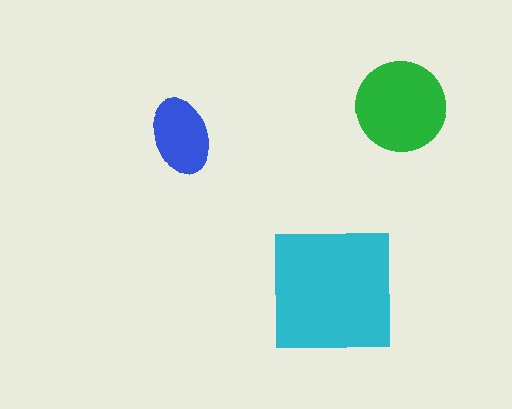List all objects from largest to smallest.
The cyan square, the green circle, the blue ellipse.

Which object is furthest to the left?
The blue ellipse is leftmost.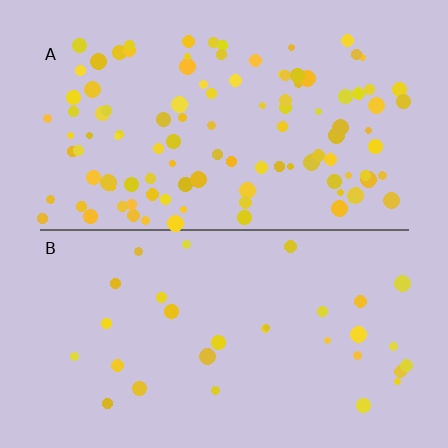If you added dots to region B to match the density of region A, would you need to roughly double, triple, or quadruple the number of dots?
Approximately triple.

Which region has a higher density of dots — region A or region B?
A (the top).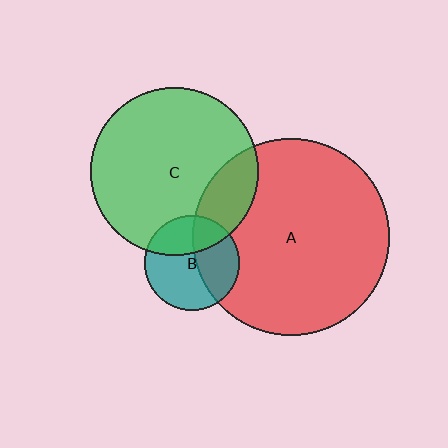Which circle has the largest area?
Circle A (red).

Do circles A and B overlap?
Yes.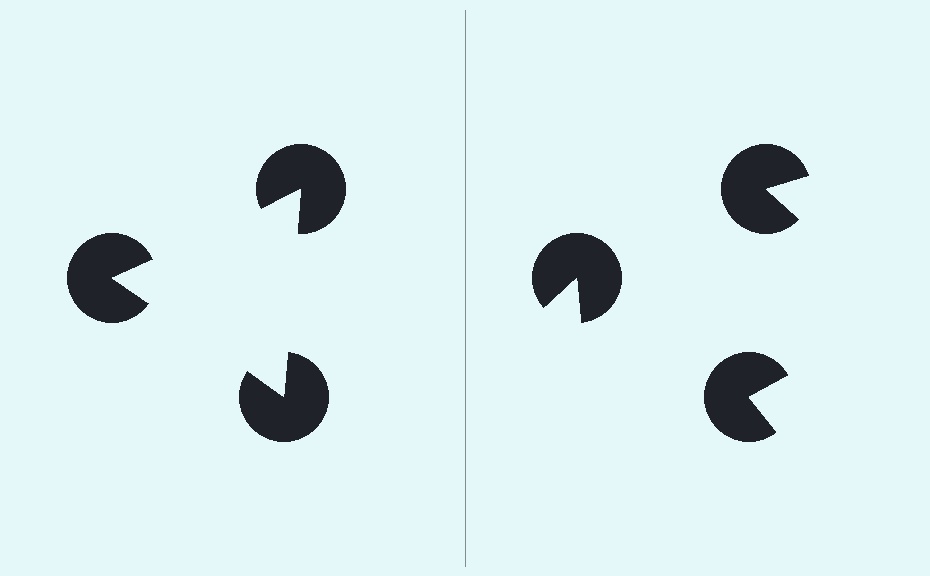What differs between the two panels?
The pac-man discs are positioned identically on both sides; only the wedge orientations differ. On the left they align to a triangle; on the right they are misaligned.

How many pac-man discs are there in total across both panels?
6 — 3 on each side.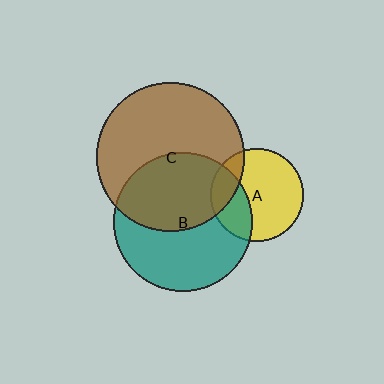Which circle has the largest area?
Circle C (brown).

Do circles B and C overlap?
Yes.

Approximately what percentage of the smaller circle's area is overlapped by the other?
Approximately 45%.